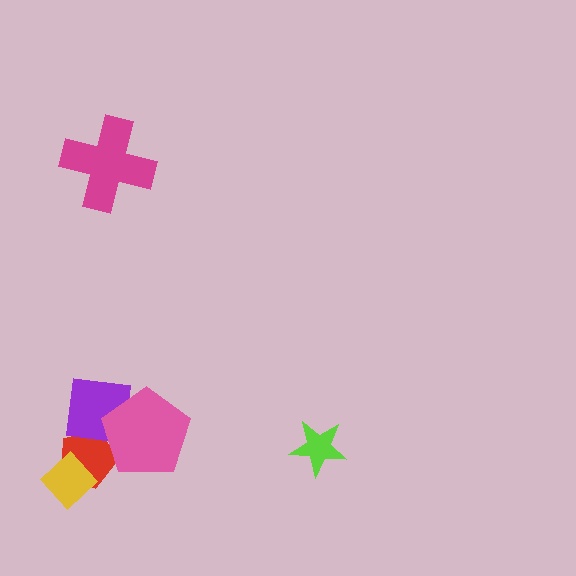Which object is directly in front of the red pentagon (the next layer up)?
The purple square is directly in front of the red pentagon.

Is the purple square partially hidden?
Yes, it is partially covered by another shape.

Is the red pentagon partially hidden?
Yes, it is partially covered by another shape.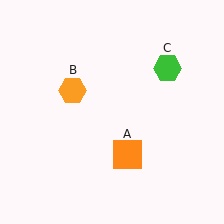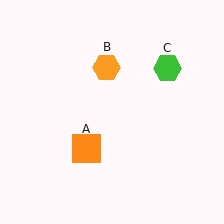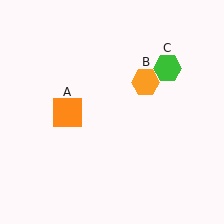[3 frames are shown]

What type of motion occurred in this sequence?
The orange square (object A), orange hexagon (object B) rotated clockwise around the center of the scene.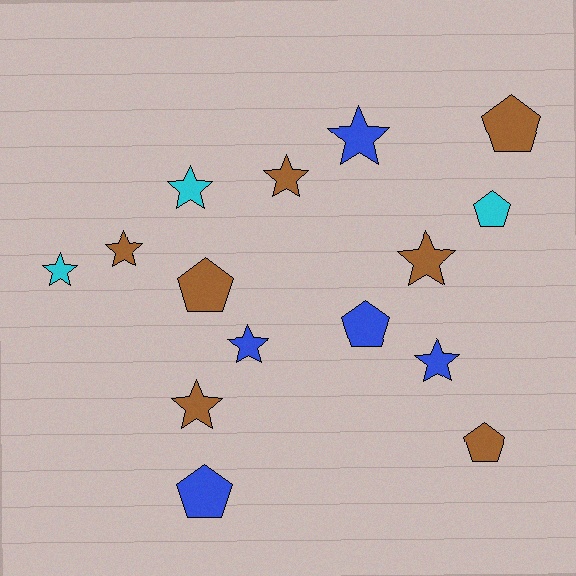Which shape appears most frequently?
Star, with 9 objects.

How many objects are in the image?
There are 15 objects.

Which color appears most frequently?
Brown, with 7 objects.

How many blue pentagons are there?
There are 2 blue pentagons.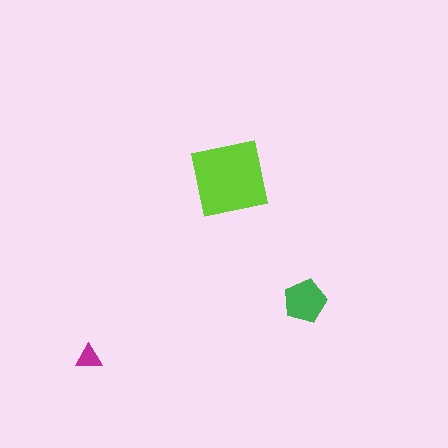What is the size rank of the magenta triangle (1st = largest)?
3rd.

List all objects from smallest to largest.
The magenta triangle, the green pentagon, the lime square.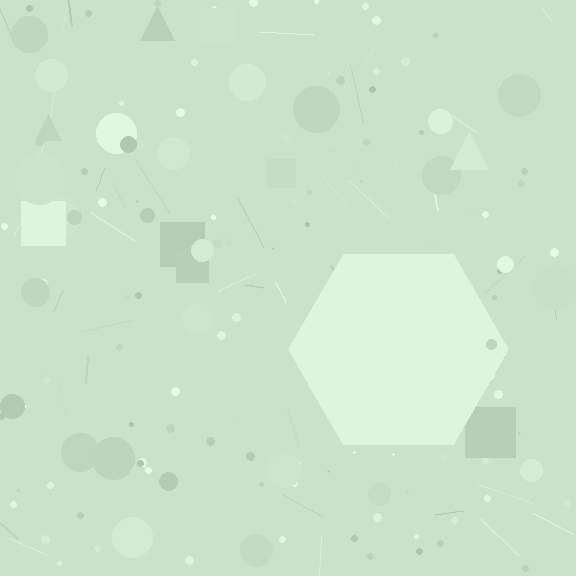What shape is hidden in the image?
A hexagon is hidden in the image.